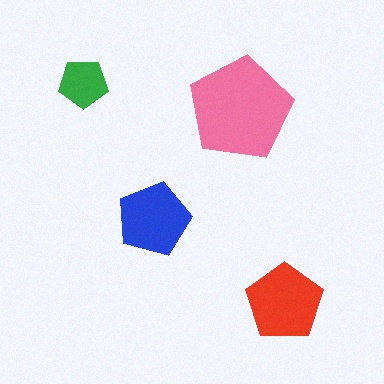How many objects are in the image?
There are 4 objects in the image.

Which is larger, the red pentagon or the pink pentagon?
The pink one.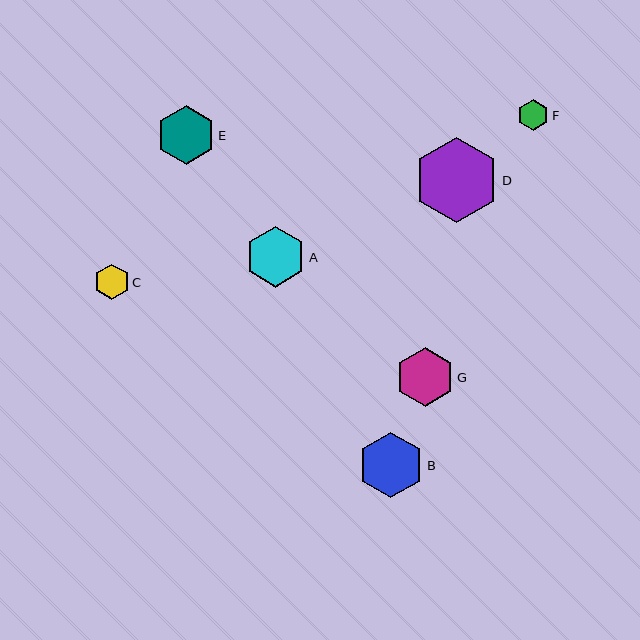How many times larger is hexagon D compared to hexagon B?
Hexagon D is approximately 1.3 times the size of hexagon B.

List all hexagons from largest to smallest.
From largest to smallest: D, B, A, E, G, C, F.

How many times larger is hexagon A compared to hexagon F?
Hexagon A is approximately 2.0 times the size of hexagon F.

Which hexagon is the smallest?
Hexagon F is the smallest with a size of approximately 31 pixels.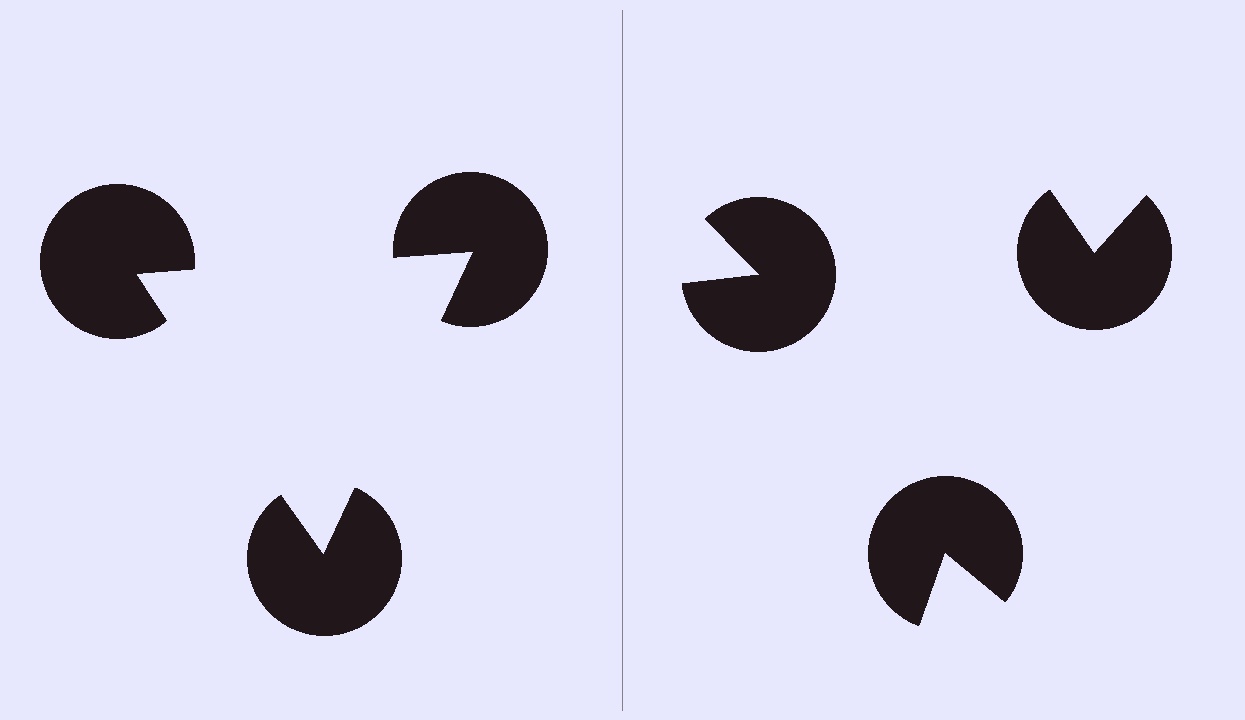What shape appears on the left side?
An illusory triangle.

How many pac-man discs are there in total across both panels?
6 — 3 on each side.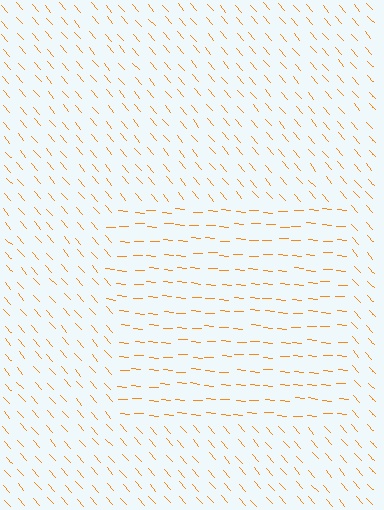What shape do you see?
I see a rectangle.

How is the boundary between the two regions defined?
The boundary is defined purely by a change in line orientation (approximately 45 degrees difference). All lines are the same color and thickness.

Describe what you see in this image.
The image is filled with small orange line segments. A rectangle region in the image has lines oriented differently from the surrounding lines, creating a visible texture boundary.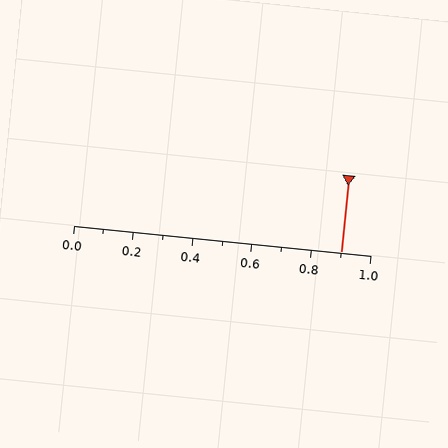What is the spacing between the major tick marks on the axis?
The major ticks are spaced 0.2 apart.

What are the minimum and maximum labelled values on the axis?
The axis runs from 0.0 to 1.0.